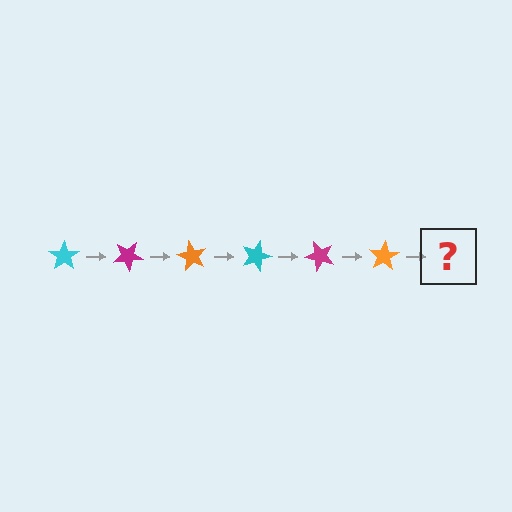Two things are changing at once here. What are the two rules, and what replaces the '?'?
The two rules are that it rotates 30 degrees each step and the color cycles through cyan, magenta, and orange. The '?' should be a cyan star, rotated 180 degrees from the start.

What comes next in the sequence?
The next element should be a cyan star, rotated 180 degrees from the start.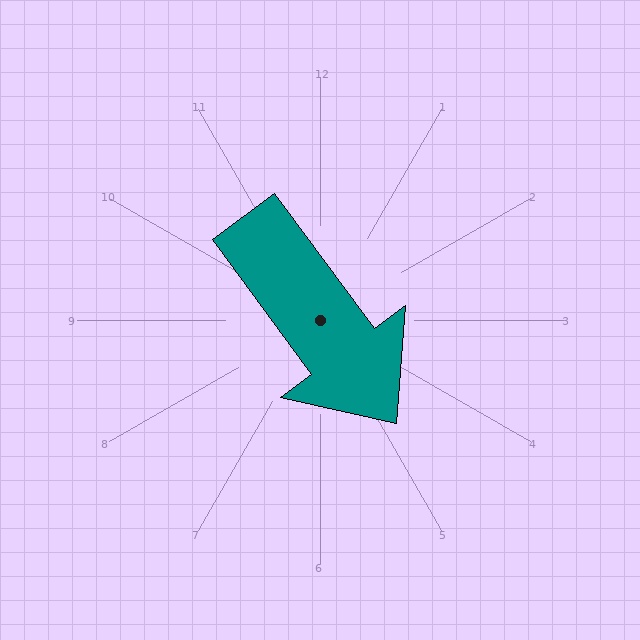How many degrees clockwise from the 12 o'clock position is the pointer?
Approximately 144 degrees.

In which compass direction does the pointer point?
Southeast.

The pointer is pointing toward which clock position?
Roughly 5 o'clock.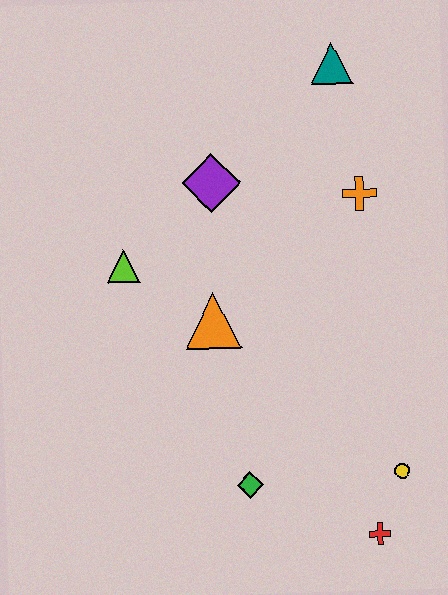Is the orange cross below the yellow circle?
No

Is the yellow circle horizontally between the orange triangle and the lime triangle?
No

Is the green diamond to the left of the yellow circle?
Yes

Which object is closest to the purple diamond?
The lime triangle is closest to the purple diamond.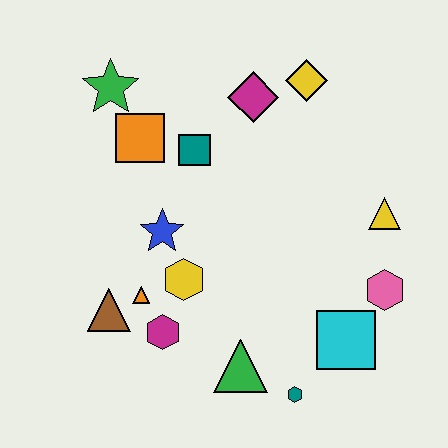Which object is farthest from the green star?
The teal hexagon is farthest from the green star.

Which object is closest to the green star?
The orange square is closest to the green star.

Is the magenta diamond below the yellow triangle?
No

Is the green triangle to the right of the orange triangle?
Yes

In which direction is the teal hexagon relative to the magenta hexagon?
The teal hexagon is to the right of the magenta hexagon.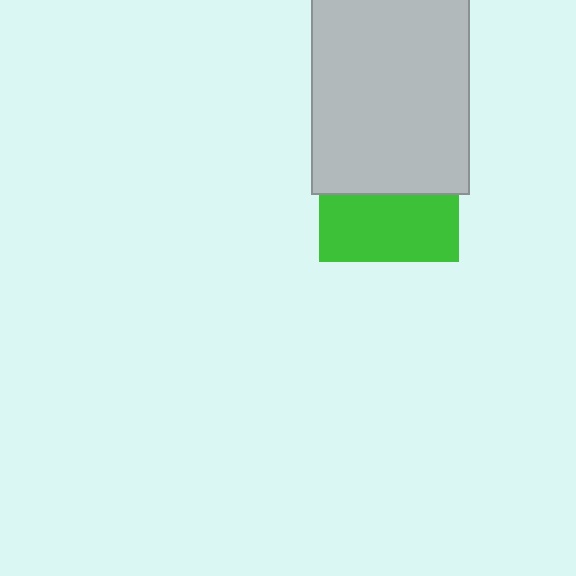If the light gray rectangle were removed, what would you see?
You would see the complete green square.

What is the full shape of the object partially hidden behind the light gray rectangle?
The partially hidden object is a green square.